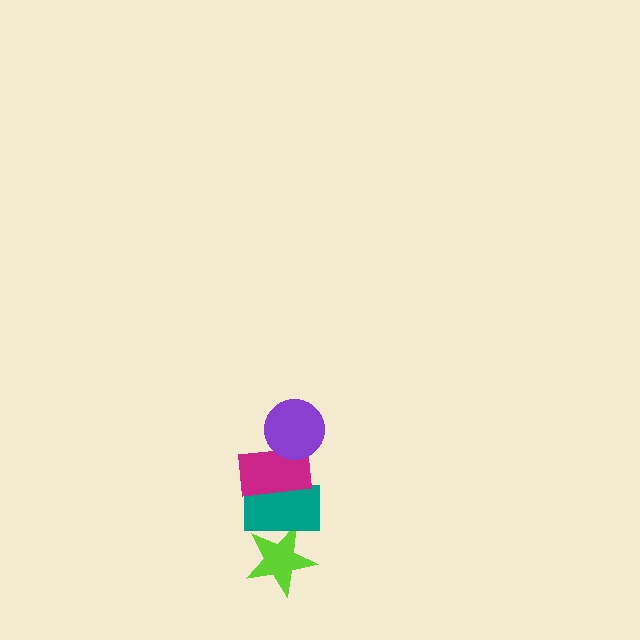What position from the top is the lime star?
The lime star is 4th from the top.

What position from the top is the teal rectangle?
The teal rectangle is 3rd from the top.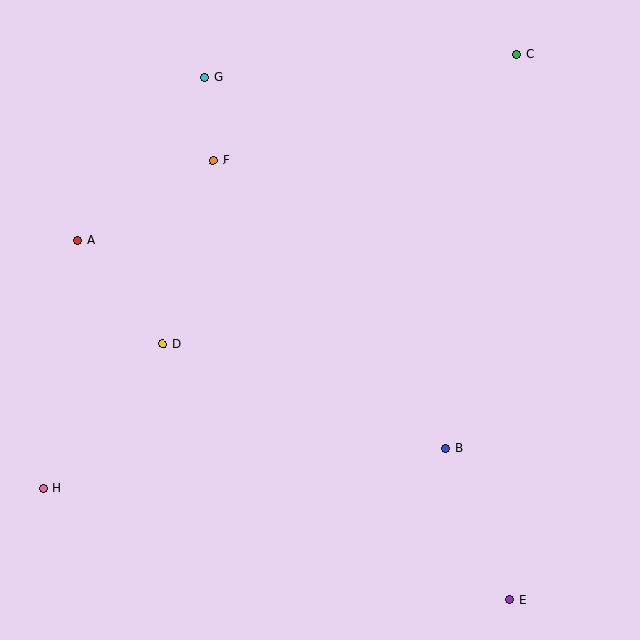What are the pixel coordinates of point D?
Point D is at (163, 344).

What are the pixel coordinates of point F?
Point F is at (213, 160).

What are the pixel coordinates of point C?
Point C is at (516, 54).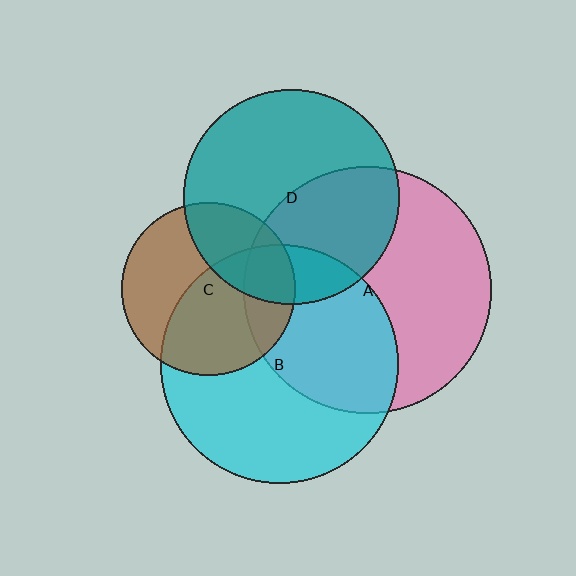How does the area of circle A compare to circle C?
Approximately 2.0 times.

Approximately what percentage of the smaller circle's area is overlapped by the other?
Approximately 30%.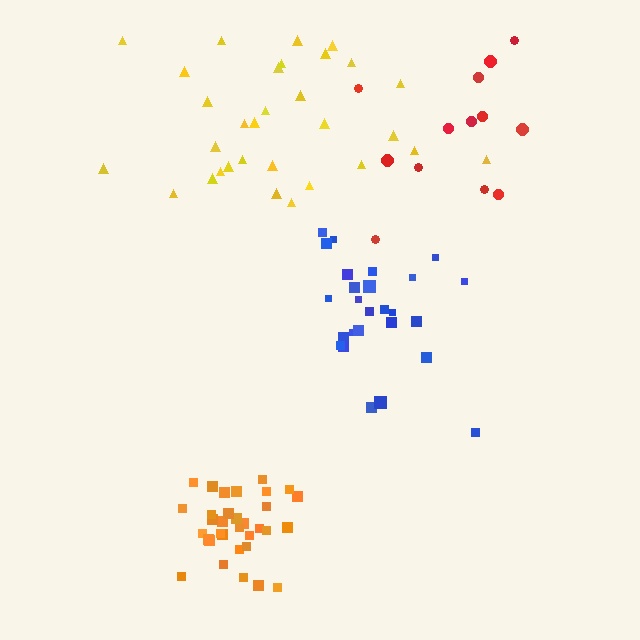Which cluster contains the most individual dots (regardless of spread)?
Orange (33).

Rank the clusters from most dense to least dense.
orange, blue, yellow, red.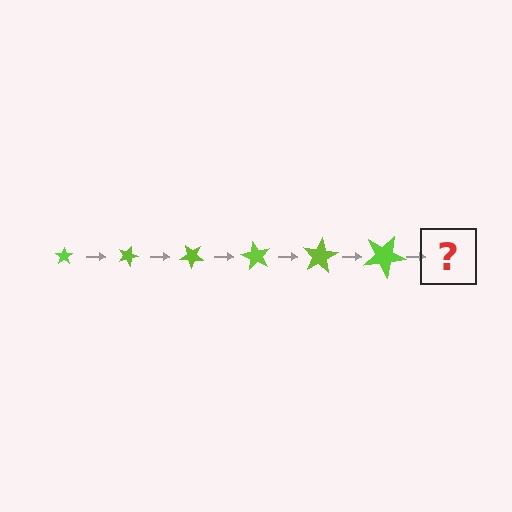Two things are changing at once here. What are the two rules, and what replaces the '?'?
The two rules are that the star grows larger each step and it rotates 20 degrees each step. The '?' should be a star, larger than the previous one and rotated 120 degrees from the start.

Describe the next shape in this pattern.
It should be a star, larger than the previous one and rotated 120 degrees from the start.